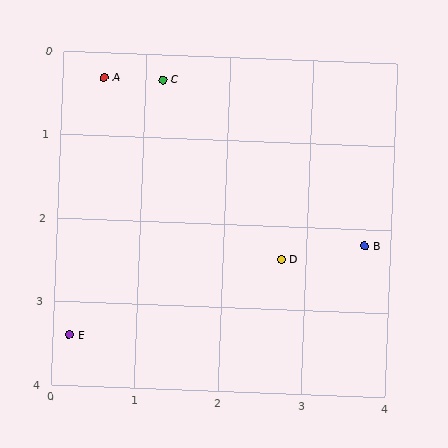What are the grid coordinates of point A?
Point A is at approximately (0.5, 0.3).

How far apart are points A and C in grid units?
Points A and C are about 0.7 grid units apart.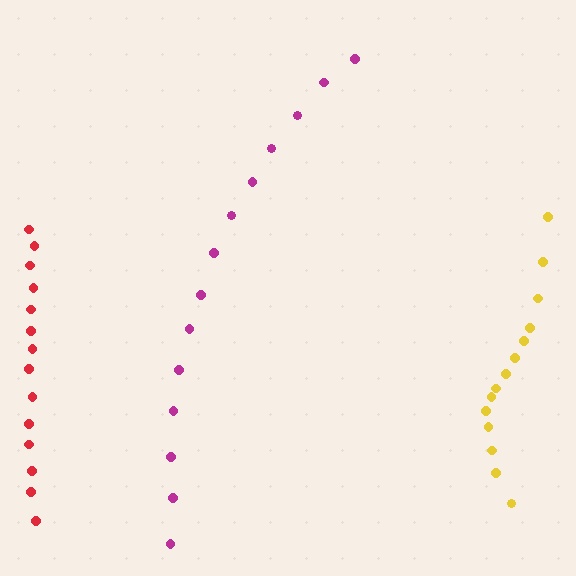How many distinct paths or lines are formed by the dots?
There are 3 distinct paths.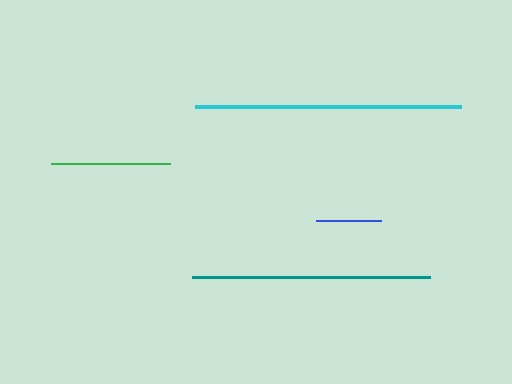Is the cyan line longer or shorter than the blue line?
The cyan line is longer than the blue line.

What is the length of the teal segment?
The teal segment is approximately 238 pixels long.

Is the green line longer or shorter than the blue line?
The green line is longer than the blue line.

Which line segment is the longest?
The cyan line is the longest at approximately 265 pixels.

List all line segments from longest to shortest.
From longest to shortest: cyan, teal, green, blue.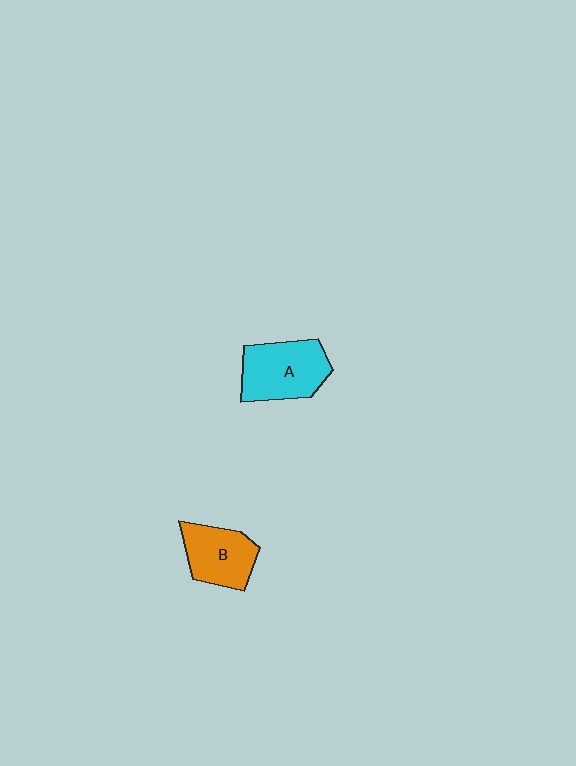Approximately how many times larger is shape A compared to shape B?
Approximately 1.2 times.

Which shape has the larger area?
Shape A (cyan).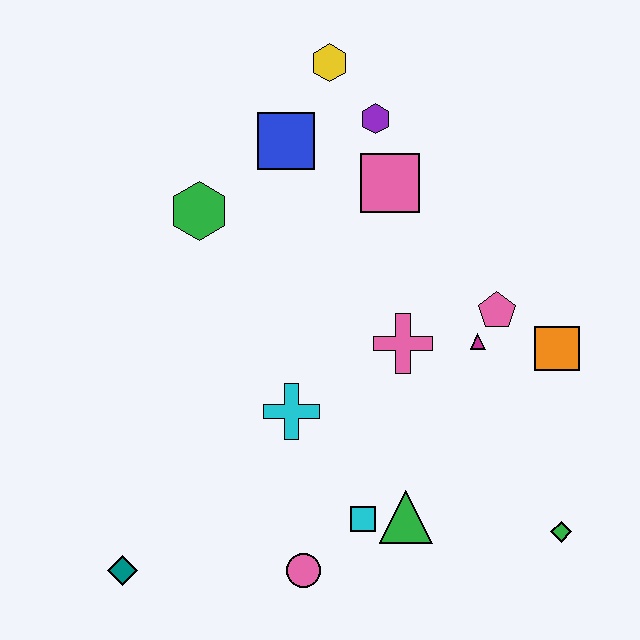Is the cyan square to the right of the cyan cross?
Yes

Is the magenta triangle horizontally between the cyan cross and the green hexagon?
No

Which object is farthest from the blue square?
The green diamond is farthest from the blue square.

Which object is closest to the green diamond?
The green triangle is closest to the green diamond.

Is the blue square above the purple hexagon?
No